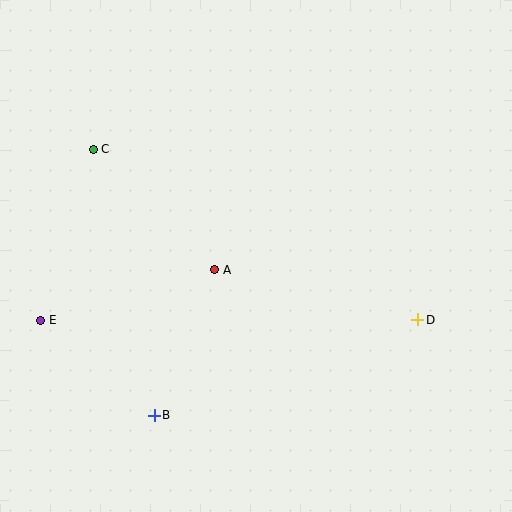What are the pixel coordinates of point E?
Point E is at (41, 320).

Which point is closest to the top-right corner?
Point D is closest to the top-right corner.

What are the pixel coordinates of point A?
Point A is at (215, 270).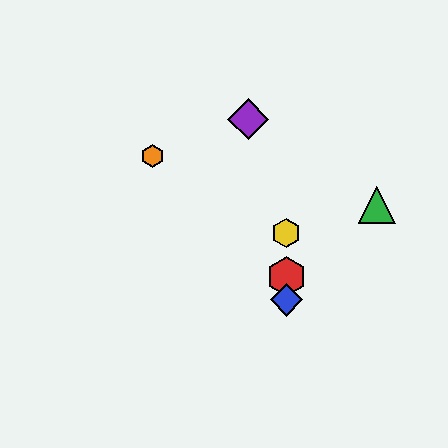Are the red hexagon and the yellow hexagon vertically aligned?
Yes, both are at x≈286.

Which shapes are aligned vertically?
The red hexagon, the blue diamond, the yellow hexagon are aligned vertically.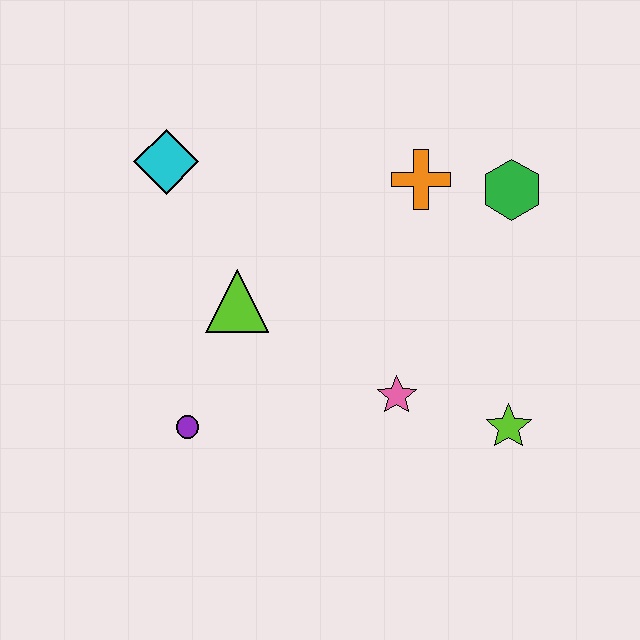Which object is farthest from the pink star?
The cyan diamond is farthest from the pink star.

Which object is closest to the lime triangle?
The purple circle is closest to the lime triangle.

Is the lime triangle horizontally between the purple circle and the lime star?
Yes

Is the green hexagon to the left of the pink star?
No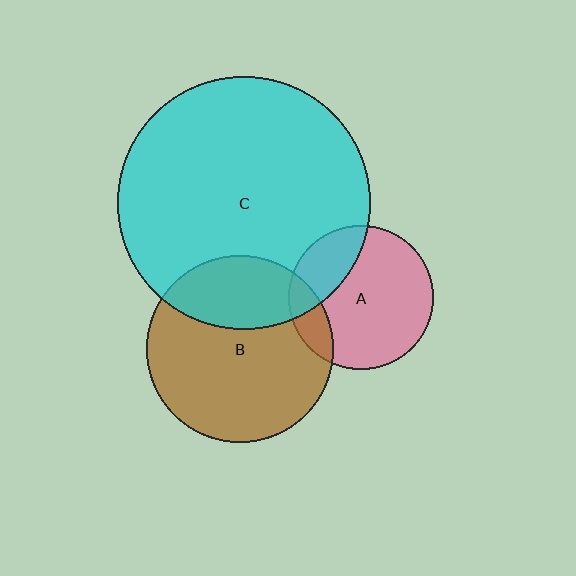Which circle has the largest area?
Circle C (cyan).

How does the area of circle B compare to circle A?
Approximately 1.7 times.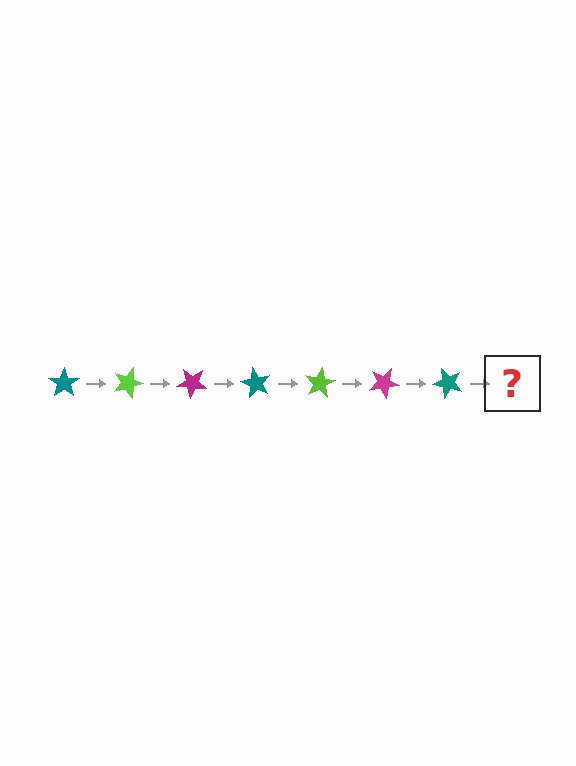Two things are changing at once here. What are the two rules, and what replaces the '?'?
The two rules are that it rotates 20 degrees each step and the color cycles through teal, lime, and magenta. The '?' should be a lime star, rotated 140 degrees from the start.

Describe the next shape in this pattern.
It should be a lime star, rotated 140 degrees from the start.